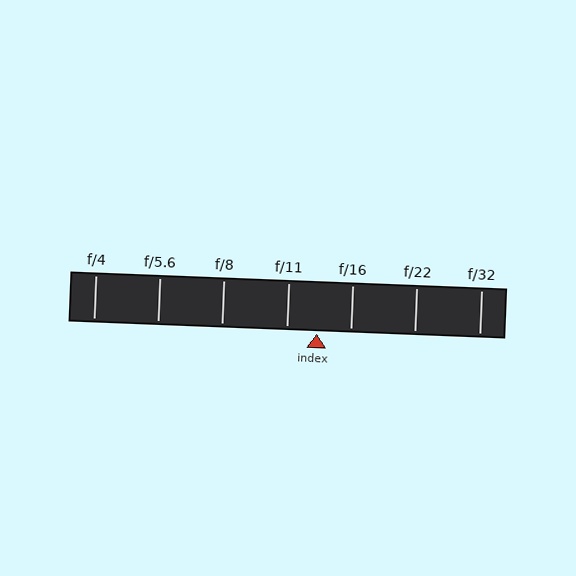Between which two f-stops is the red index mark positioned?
The index mark is between f/11 and f/16.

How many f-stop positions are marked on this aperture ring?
There are 7 f-stop positions marked.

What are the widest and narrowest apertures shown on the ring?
The widest aperture shown is f/4 and the narrowest is f/32.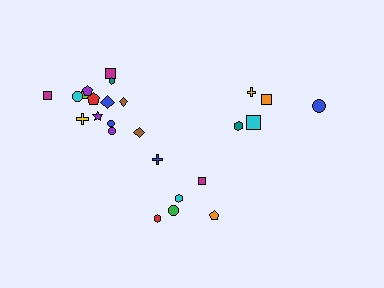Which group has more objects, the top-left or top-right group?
The top-left group.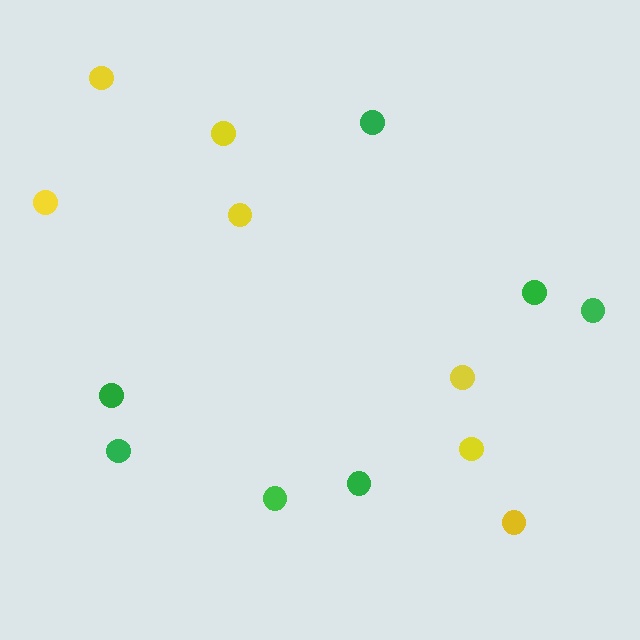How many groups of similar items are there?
There are 2 groups: one group of yellow circles (7) and one group of green circles (7).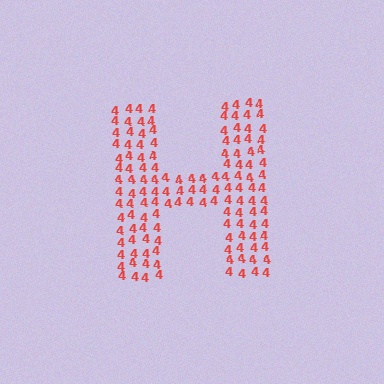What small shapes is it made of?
It is made of small digit 4's.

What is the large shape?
The large shape is the letter H.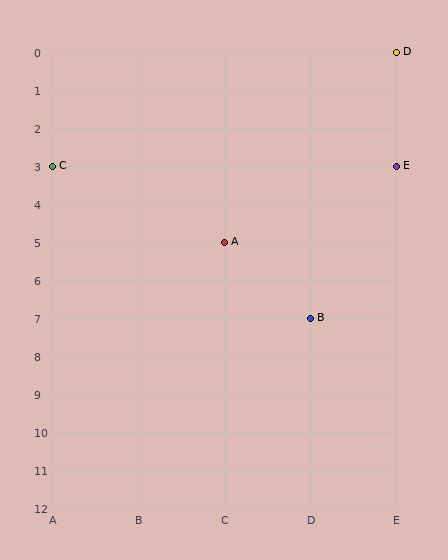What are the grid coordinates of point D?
Point D is at grid coordinates (E, 0).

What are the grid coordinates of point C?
Point C is at grid coordinates (A, 3).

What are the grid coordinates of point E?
Point E is at grid coordinates (E, 3).